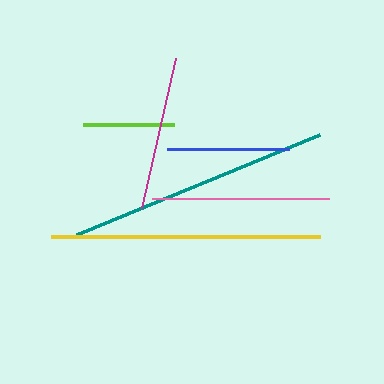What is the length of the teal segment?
The teal segment is approximately 263 pixels long.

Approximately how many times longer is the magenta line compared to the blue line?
The magenta line is approximately 1.3 times the length of the blue line.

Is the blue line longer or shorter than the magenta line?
The magenta line is longer than the blue line.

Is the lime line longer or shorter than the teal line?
The teal line is longer than the lime line.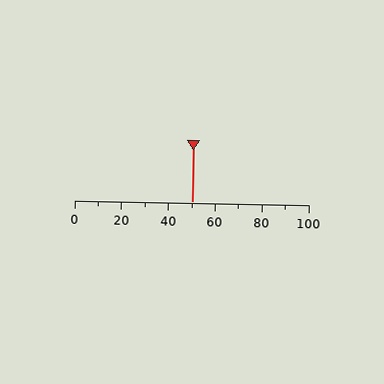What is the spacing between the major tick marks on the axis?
The major ticks are spaced 20 apart.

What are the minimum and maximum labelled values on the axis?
The axis runs from 0 to 100.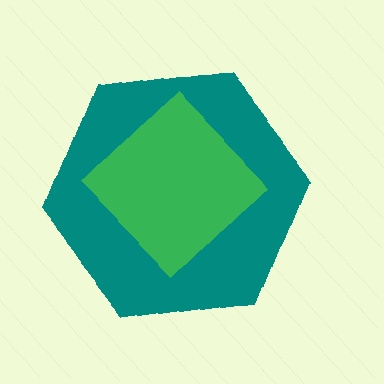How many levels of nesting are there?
2.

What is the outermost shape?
The teal hexagon.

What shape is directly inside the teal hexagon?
The green diamond.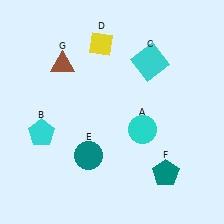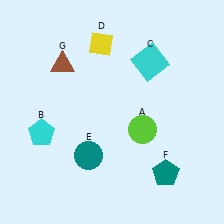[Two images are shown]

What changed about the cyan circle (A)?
In Image 1, A is cyan. In Image 2, it changed to lime.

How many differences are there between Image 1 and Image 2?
There is 1 difference between the two images.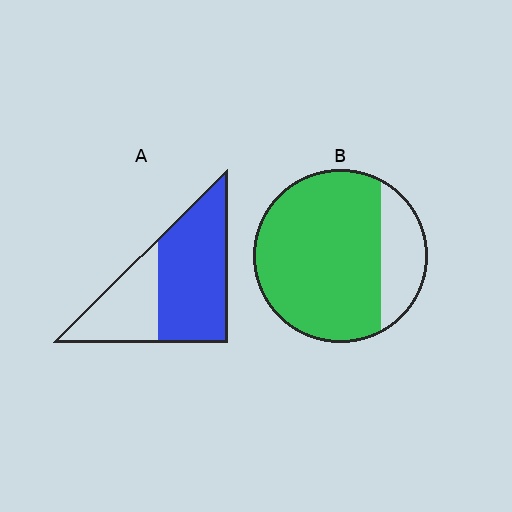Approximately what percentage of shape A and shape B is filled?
A is approximately 65% and B is approximately 80%.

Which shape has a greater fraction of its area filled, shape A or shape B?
Shape B.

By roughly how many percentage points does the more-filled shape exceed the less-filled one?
By roughly 15 percentage points (B over A).